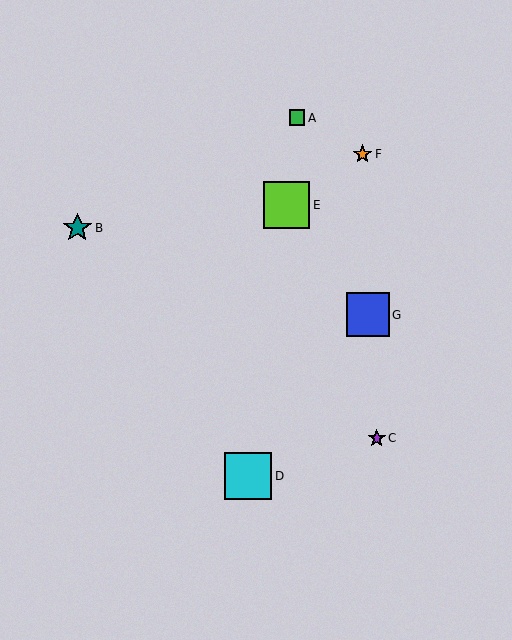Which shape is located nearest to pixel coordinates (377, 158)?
The orange star (labeled F) at (363, 154) is nearest to that location.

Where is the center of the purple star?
The center of the purple star is at (377, 438).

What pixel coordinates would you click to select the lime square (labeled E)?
Click at (287, 205) to select the lime square E.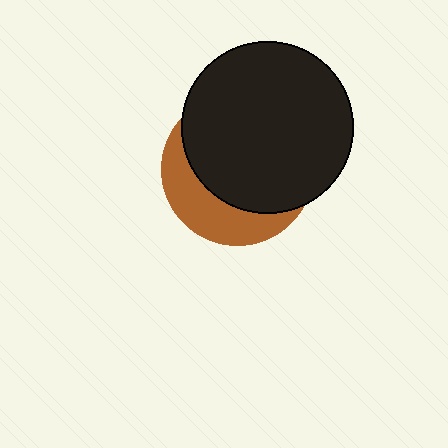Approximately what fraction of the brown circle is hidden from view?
Roughly 68% of the brown circle is hidden behind the black circle.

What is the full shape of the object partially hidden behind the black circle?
The partially hidden object is a brown circle.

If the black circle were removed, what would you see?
You would see the complete brown circle.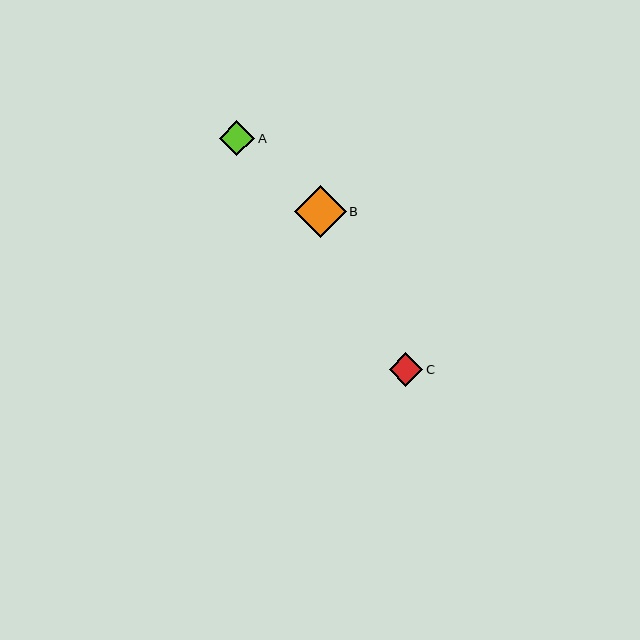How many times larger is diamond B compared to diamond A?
Diamond B is approximately 1.4 times the size of diamond A.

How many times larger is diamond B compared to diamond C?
Diamond B is approximately 1.5 times the size of diamond C.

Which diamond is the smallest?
Diamond C is the smallest with a size of approximately 34 pixels.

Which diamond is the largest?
Diamond B is the largest with a size of approximately 52 pixels.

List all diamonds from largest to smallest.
From largest to smallest: B, A, C.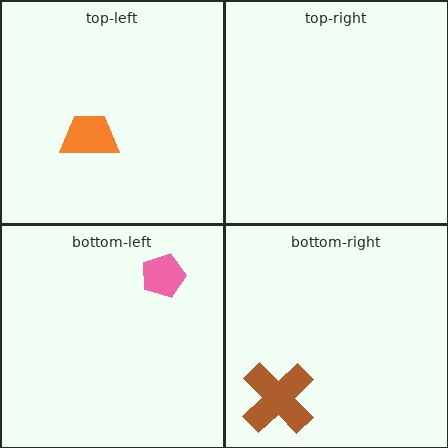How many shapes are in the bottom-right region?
1.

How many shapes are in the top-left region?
1.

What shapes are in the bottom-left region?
The pink pentagon.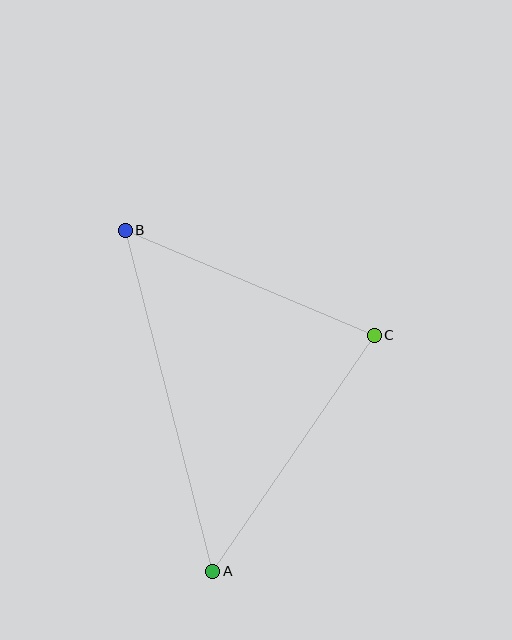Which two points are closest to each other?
Points B and C are closest to each other.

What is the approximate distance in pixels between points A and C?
The distance between A and C is approximately 286 pixels.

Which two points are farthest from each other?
Points A and B are farthest from each other.